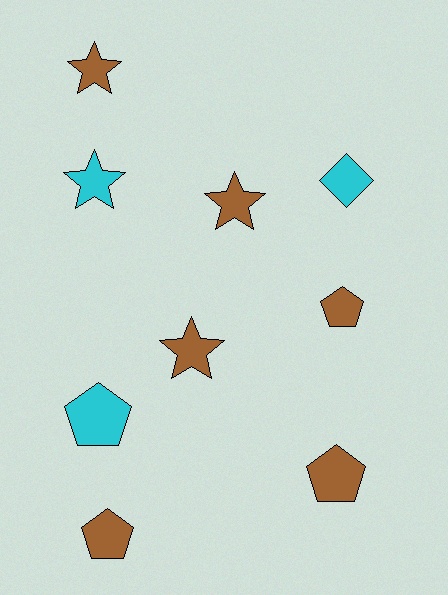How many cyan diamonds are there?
There is 1 cyan diamond.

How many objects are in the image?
There are 9 objects.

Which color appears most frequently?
Brown, with 6 objects.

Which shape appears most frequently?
Star, with 4 objects.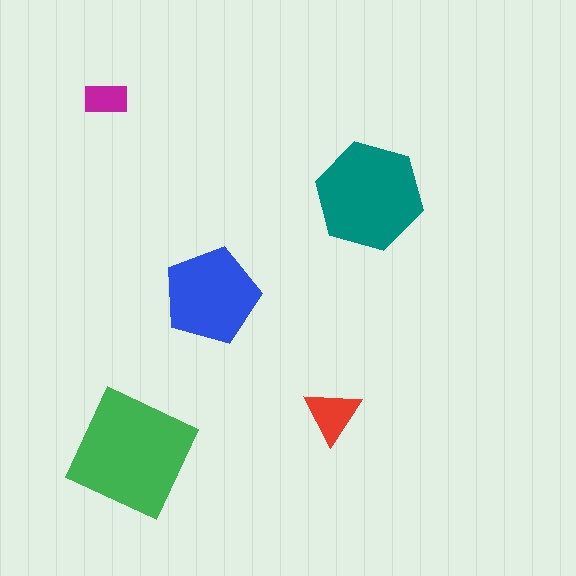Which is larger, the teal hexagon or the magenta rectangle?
The teal hexagon.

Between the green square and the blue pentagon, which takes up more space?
The green square.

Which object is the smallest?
The magenta rectangle.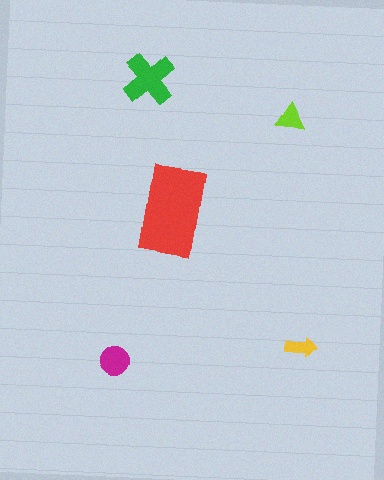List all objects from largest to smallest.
The red rectangle, the green cross, the magenta circle, the lime triangle, the yellow arrow.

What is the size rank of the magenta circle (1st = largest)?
3rd.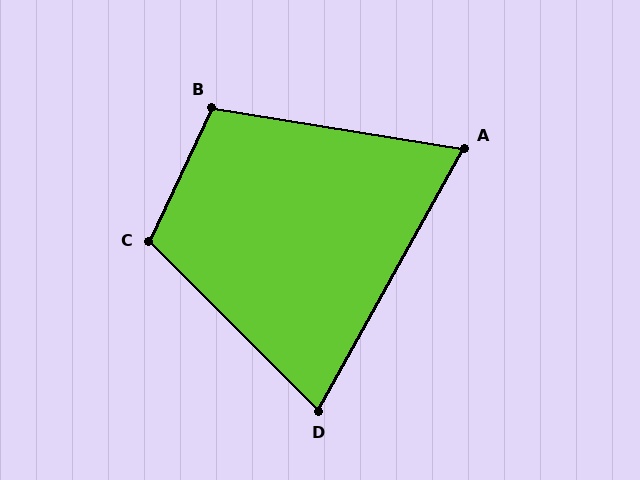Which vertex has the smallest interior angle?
A, at approximately 70 degrees.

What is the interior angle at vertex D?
Approximately 74 degrees (acute).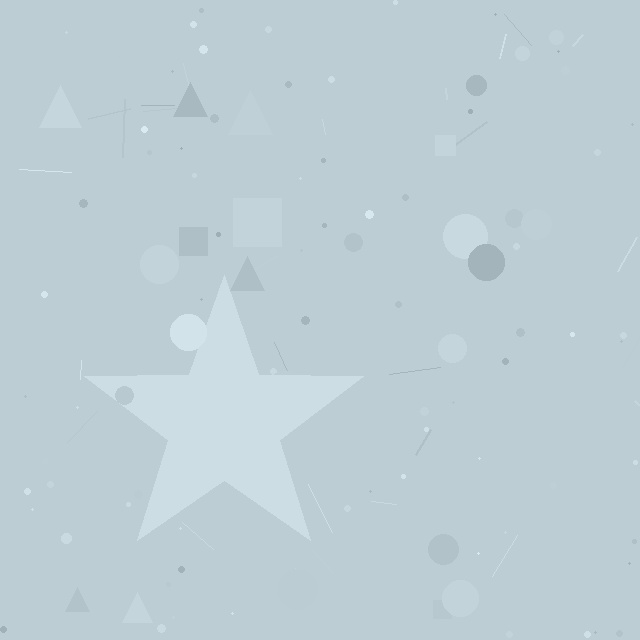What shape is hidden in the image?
A star is hidden in the image.